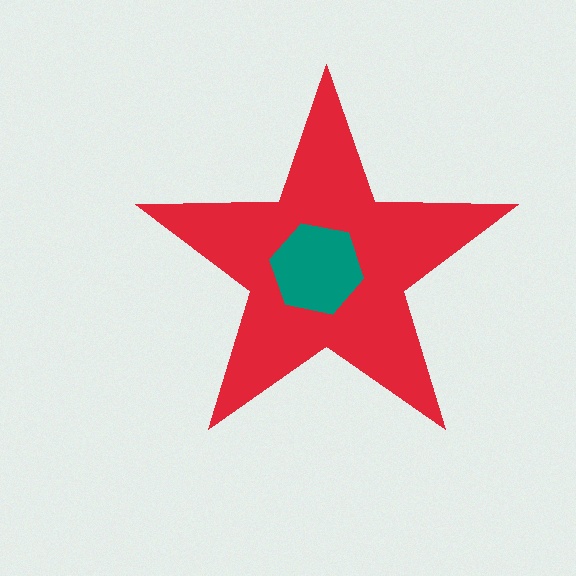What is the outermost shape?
The red star.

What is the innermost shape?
The teal hexagon.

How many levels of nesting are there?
2.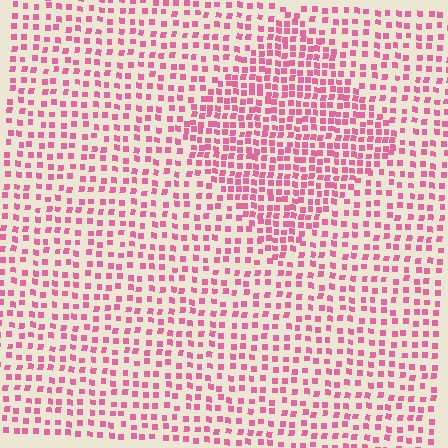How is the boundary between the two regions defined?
The boundary is defined by a change in element density (approximately 1.8x ratio). All elements are the same color, size, and shape.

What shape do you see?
I see a diamond.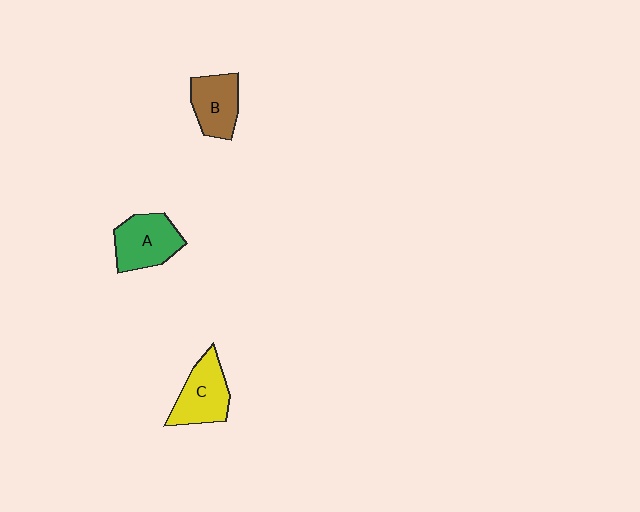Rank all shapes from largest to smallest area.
From largest to smallest: A (green), C (yellow), B (brown).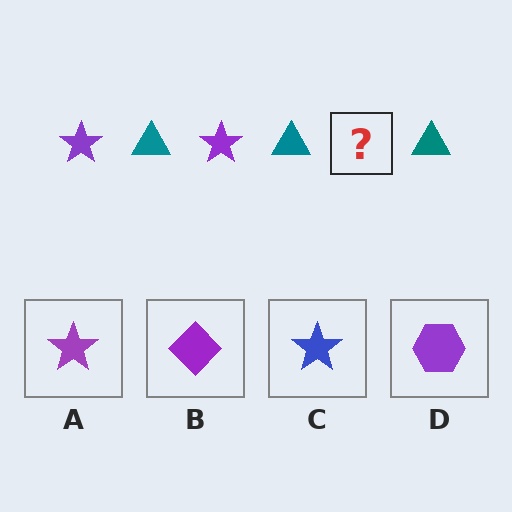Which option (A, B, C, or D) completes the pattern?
A.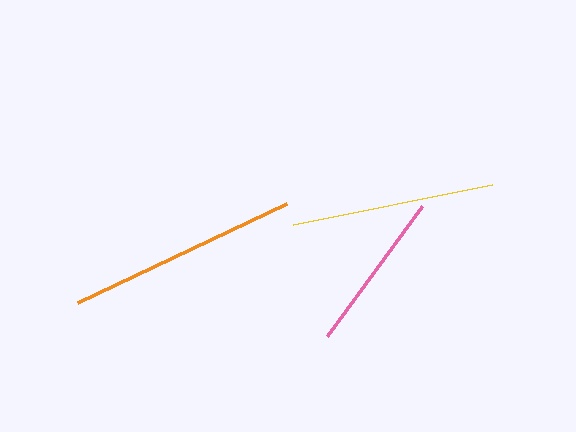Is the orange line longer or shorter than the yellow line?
The orange line is longer than the yellow line.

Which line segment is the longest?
The orange line is the longest at approximately 232 pixels.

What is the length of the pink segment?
The pink segment is approximately 161 pixels long.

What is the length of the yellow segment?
The yellow segment is approximately 203 pixels long.